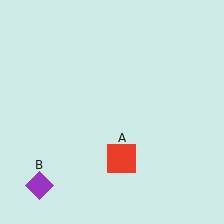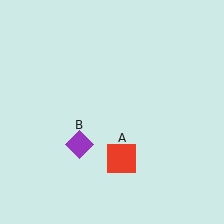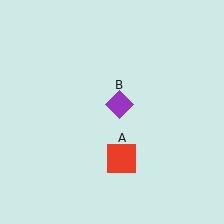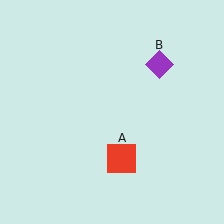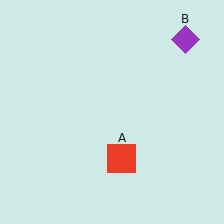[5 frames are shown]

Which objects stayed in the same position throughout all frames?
Red square (object A) remained stationary.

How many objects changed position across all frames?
1 object changed position: purple diamond (object B).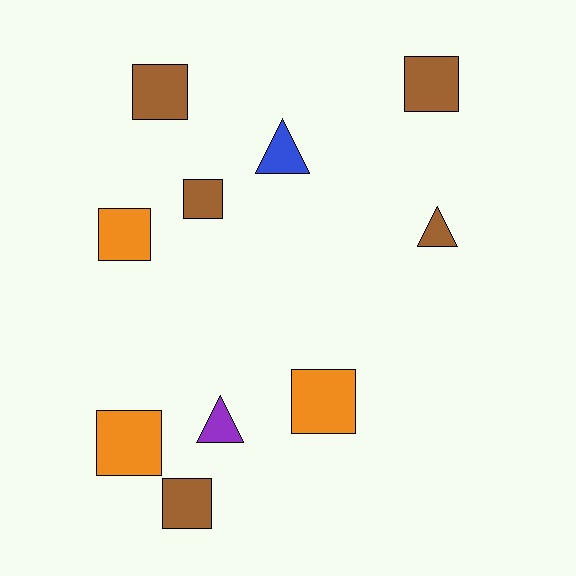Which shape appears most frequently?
Square, with 7 objects.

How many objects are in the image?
There are 10 objects.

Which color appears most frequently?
Brown, with 5 objects.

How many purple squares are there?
There are no purple squares.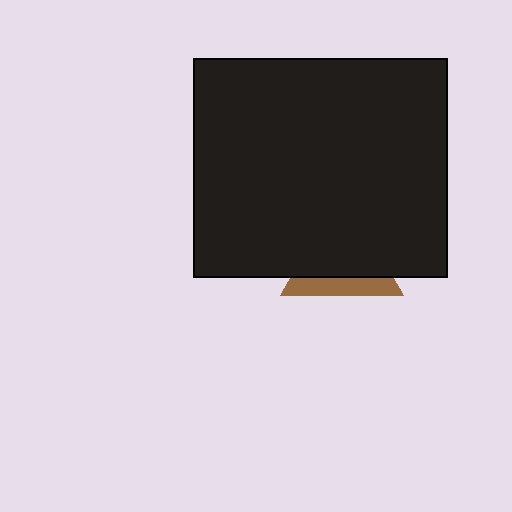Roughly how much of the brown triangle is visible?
A small part of it is visible (roughly 31%).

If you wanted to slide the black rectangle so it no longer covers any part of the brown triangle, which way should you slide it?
Slide it up — that is the most direct way to separate the two shapes.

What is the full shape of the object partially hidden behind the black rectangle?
The partially hidden object is a brown triangle.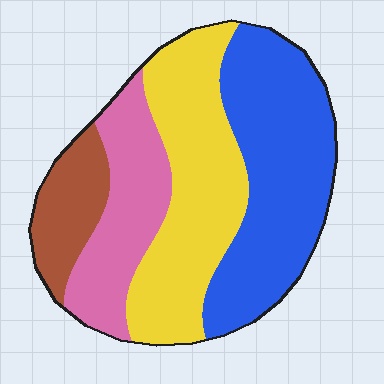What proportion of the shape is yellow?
Yellow takes up about one third (1/3) of the shape.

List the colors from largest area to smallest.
From largest to smallest: blue, yellow, pink, brown.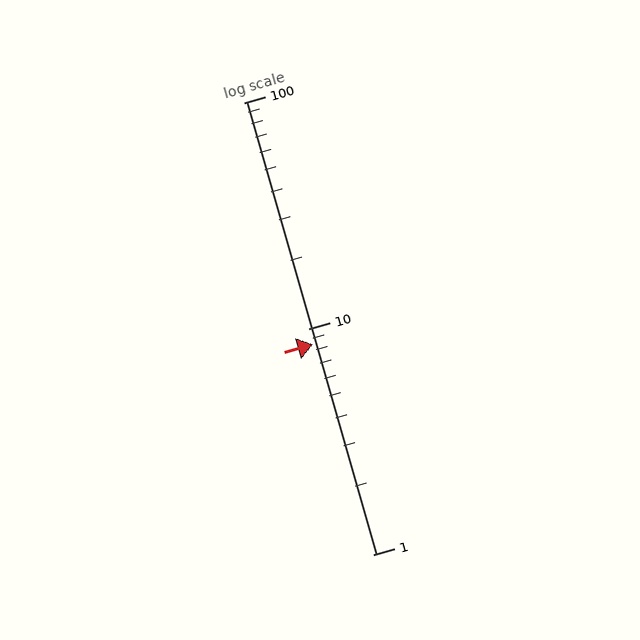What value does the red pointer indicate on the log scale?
The pointer indicates approximately 8.5.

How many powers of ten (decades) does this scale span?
The scale spans 2 decades, from 1 to 100.